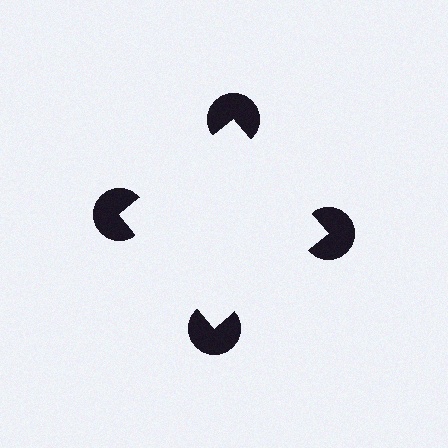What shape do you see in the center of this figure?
An illusory square — its edges are inferred from the aligned wedge cuts in the pac-man discs, not physically drawn.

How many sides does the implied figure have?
4 sides.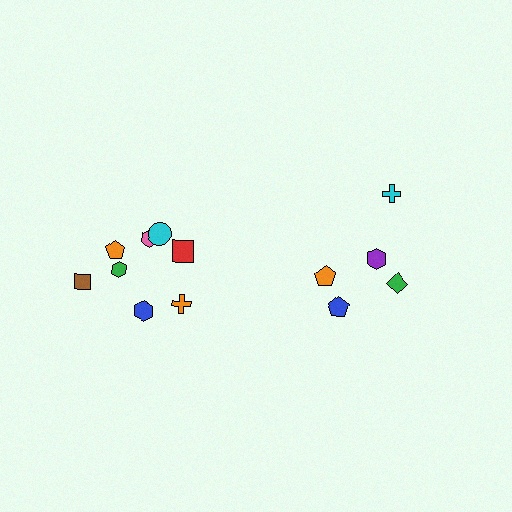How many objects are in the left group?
There are 8 objects.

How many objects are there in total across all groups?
There are 13 objects.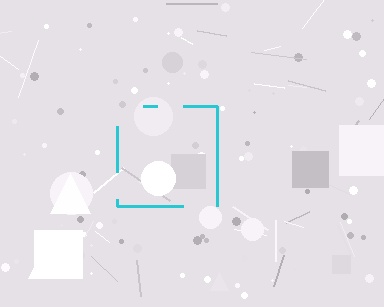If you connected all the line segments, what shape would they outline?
They would outline a square.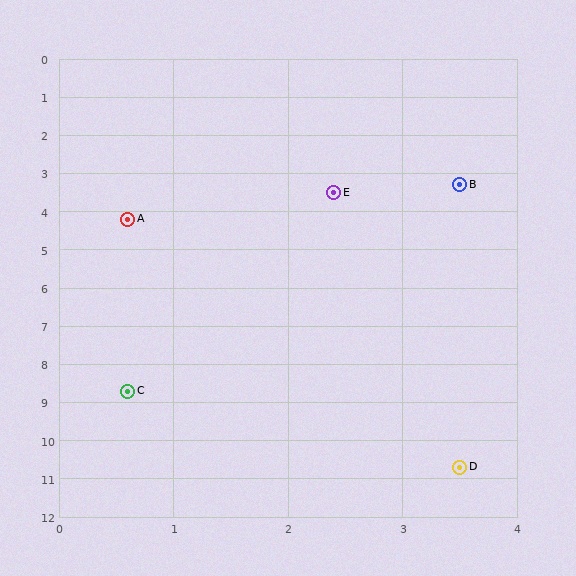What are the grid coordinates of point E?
Point E is at approximately (2.4, 3.5).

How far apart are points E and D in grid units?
Points E and D are about 7.3 grid units apart.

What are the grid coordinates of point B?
Point B is at approximately (3.5, 3.3).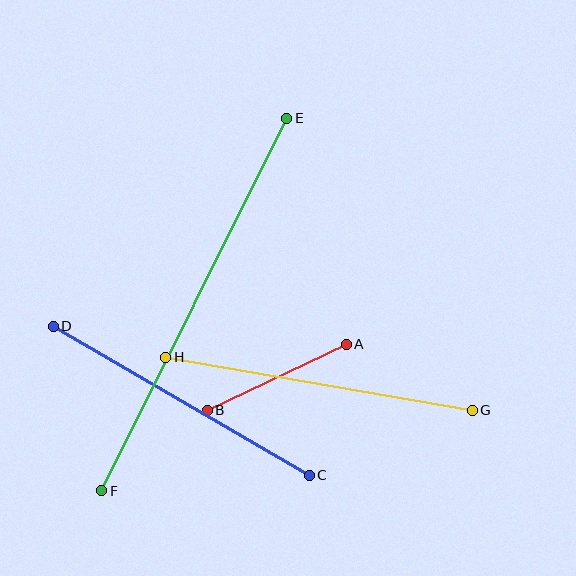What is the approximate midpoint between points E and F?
The midpoint is at approximately (194, 304) pixels.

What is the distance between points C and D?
The distance is approximately 296 pixels.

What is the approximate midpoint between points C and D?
The midpoint is at approximately (181, 401) pixels.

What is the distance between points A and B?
The distance is approximately 154 pixels.